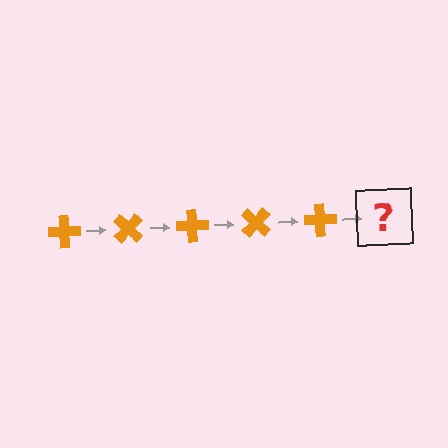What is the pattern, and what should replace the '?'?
The pattern is that the cross rotates 45 degrees each step. The '?' should be an orange cross rotated 225 degrees.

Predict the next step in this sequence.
The next step is an orange cross rotated 225 degrees.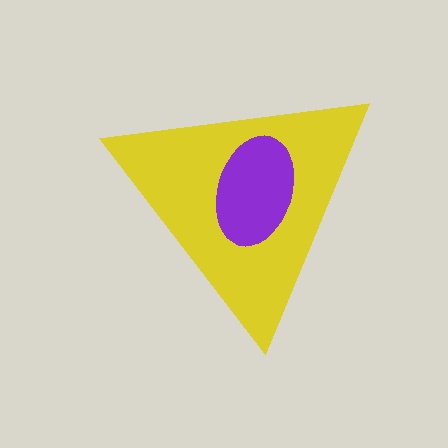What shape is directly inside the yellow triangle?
The purple ellipse.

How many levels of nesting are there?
2.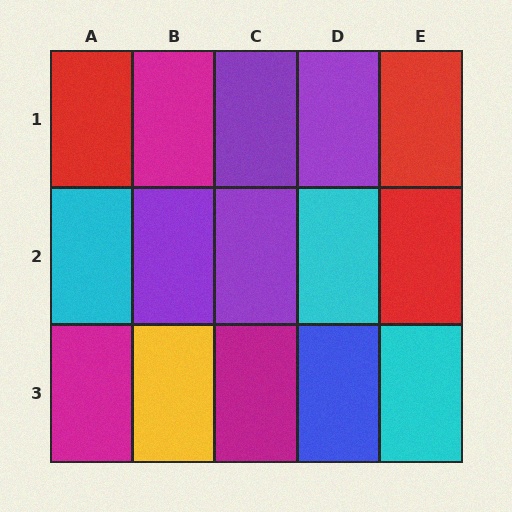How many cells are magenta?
3 cells are magenta.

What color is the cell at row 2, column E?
Red.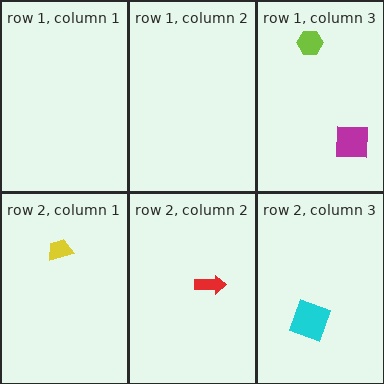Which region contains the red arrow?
The row 2, column 2 region.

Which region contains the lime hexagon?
The row 1, column 3 region.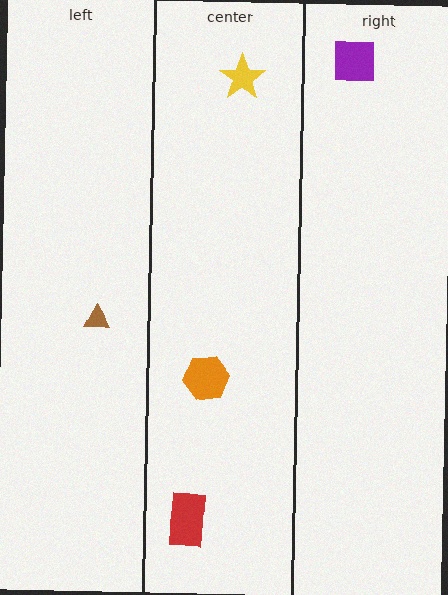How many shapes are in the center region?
3.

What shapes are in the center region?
The yellow star, the orange hexagon, the red rectangle.